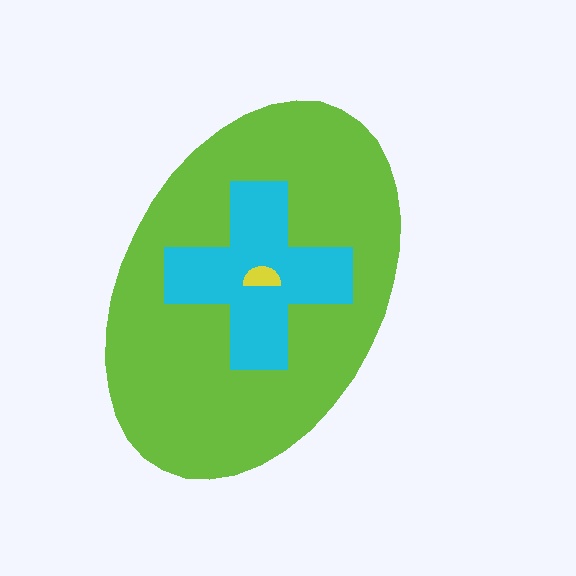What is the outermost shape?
The lime ellipse.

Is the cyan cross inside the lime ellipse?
Yes.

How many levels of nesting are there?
3.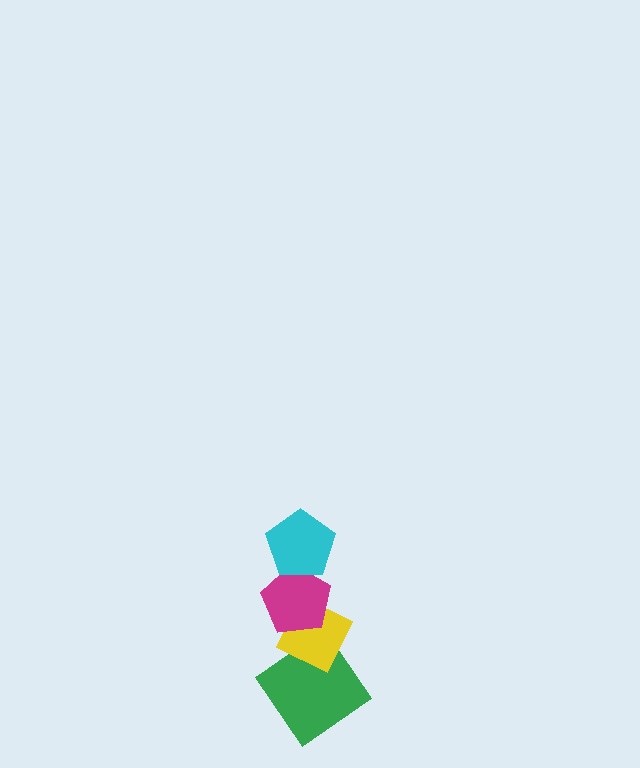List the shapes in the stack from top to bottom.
From top to bottom: the cyan pentagon, the magenta pentagon, the yellow diamond, the green diamond.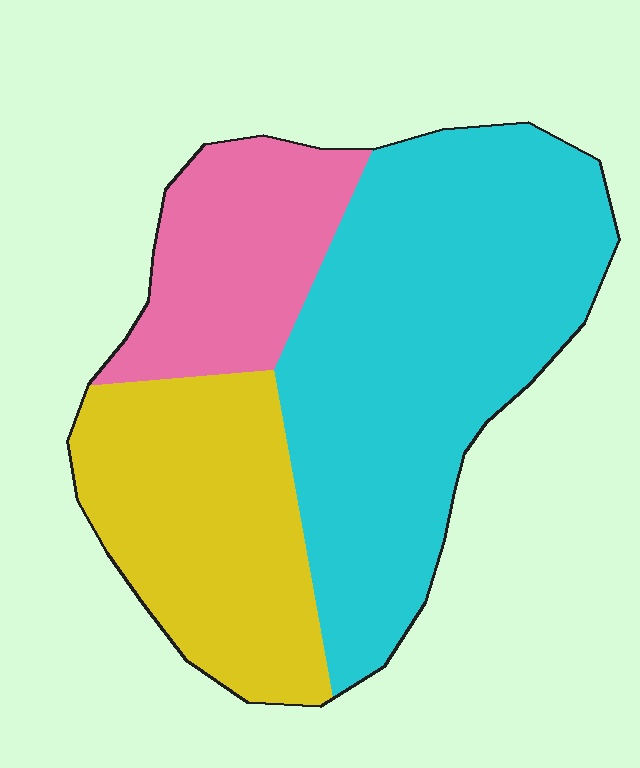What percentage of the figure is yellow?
Yellow takes up between a sixth and a third of the figure.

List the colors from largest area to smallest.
From largest to smallest: cyan, yellow, pink.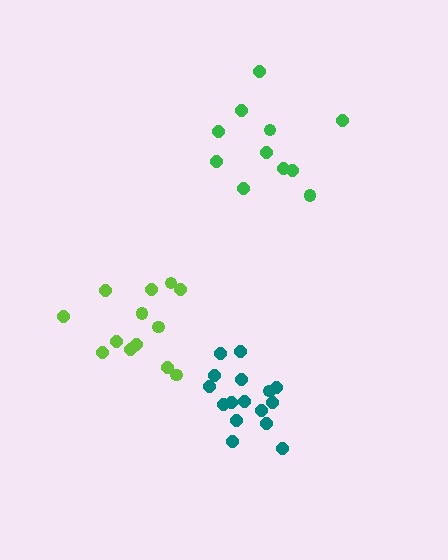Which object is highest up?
The green cluster is topmost.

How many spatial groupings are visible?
There are 3 spatial groupings.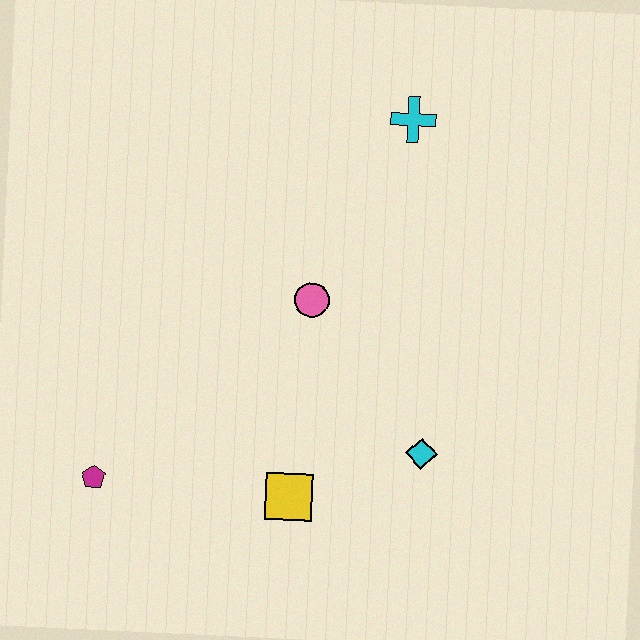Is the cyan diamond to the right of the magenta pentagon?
Yes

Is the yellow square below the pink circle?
Yes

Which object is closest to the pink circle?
The cyan diamond is closest to the pink circle.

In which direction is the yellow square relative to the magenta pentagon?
The yellow square is to the right of the magenta pentagon.